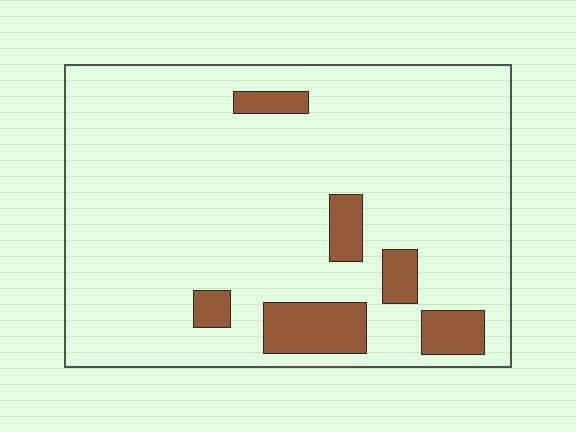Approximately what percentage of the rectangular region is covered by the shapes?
Approximately 10%.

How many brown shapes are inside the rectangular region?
6.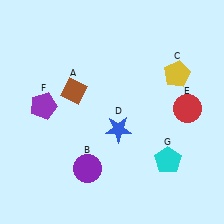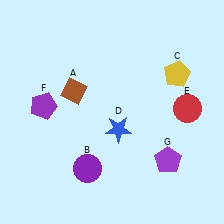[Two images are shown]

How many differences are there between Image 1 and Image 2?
There is 1 difference between the two images.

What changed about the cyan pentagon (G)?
In Image 1, G is cyan. In Image 2, it changed to purple.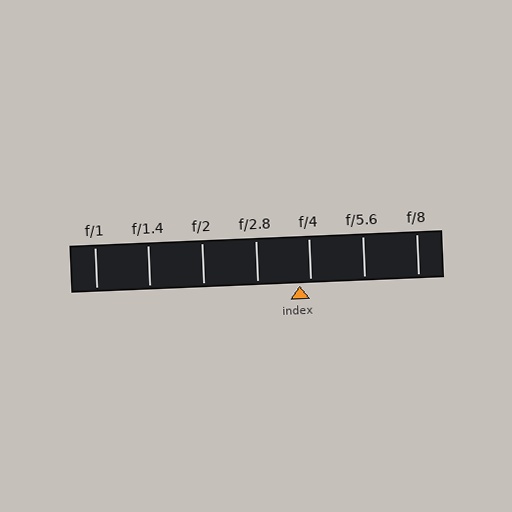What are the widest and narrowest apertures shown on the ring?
The widest aperture shown is f/1 and the narrowest is f/8.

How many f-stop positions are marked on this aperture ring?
There are 7 f-stop positions marked.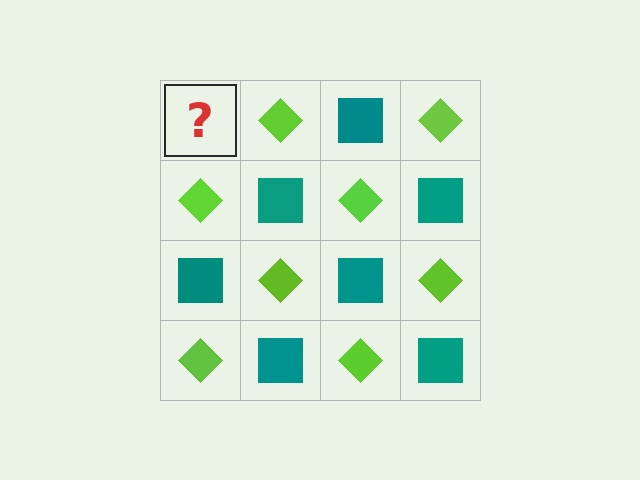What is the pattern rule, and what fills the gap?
The rule is that it alternates teal square and lime diamond in a checkerboard pattern. The gap should be filled with a teal square.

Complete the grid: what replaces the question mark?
The question mark should be replaced with a teal square.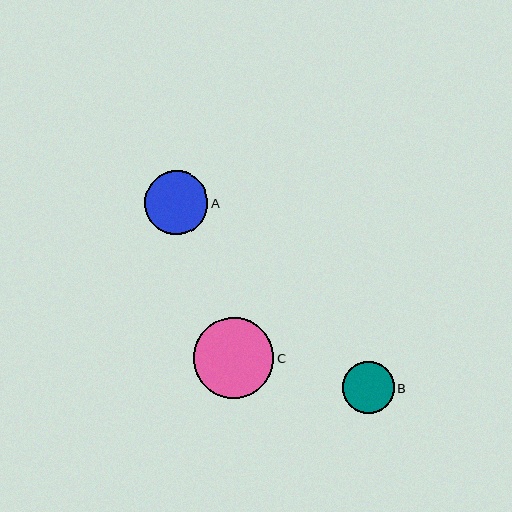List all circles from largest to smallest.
From largest to smallest: C, A, B.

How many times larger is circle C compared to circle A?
Circle C is approximately 1.3 times the size of circle A.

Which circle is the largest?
Circle C is the largest with a size of approximately 81 pixels.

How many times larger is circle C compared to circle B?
Circle C is approximately 1.5 times the size of circle B.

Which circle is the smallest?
Circle B is the smallest with a size of approximately 52 pixels.